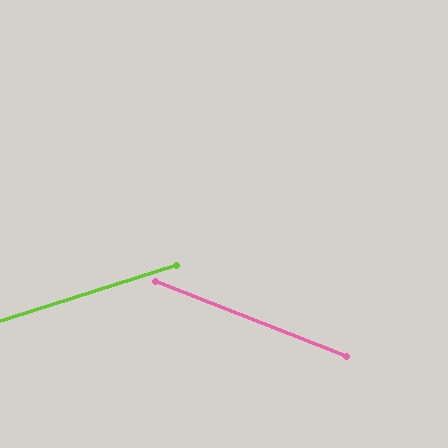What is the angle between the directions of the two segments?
Approximately 39 degrees.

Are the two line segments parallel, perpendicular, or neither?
Neither parallel nor perpendicular — they differ by about 39°.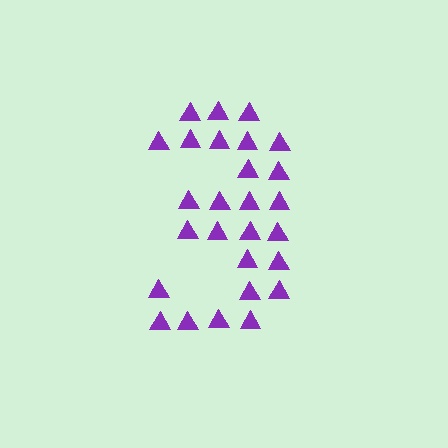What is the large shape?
The large shape is the digit 3.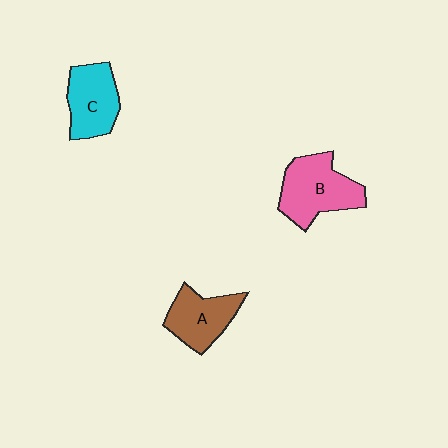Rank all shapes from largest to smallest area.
From largest to smallest: B (pink), C (cyan), A (brown).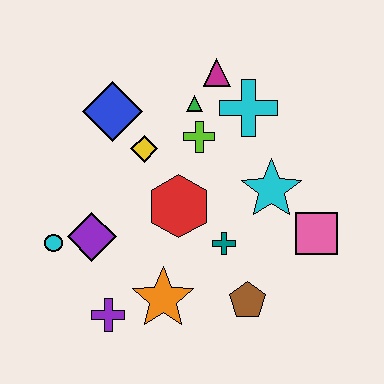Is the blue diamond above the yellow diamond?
Yes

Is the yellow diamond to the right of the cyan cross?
No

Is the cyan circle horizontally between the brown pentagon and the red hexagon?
No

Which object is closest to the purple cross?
The orange star is closest to the purple cross.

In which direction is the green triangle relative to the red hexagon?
The green triangle is above the red hexagon.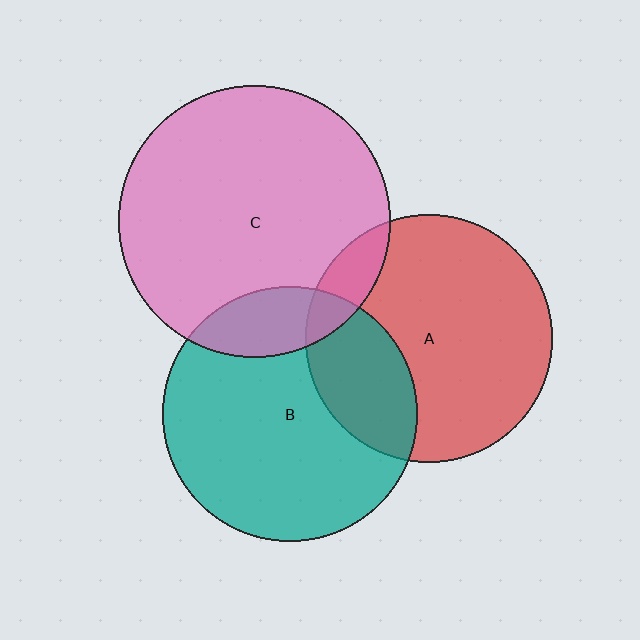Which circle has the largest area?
Circle C (pink).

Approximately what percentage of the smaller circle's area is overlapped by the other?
Approximately 15%.